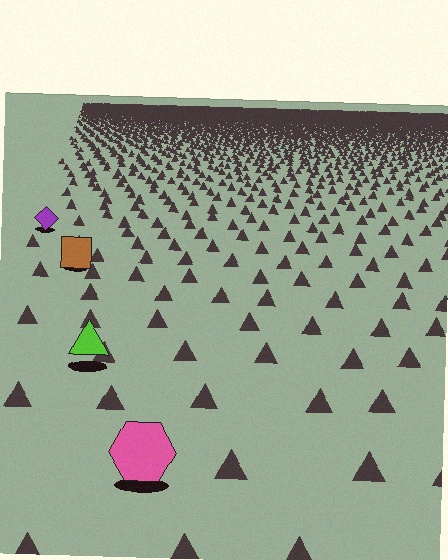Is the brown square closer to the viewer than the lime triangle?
No. The lime triangle is closer — you can tell from the texture gradient: the ground texture is coarser near it.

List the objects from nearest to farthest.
From nearest to farthest: the pink hexagon, the lime triangle, the brown square, the purple diamond.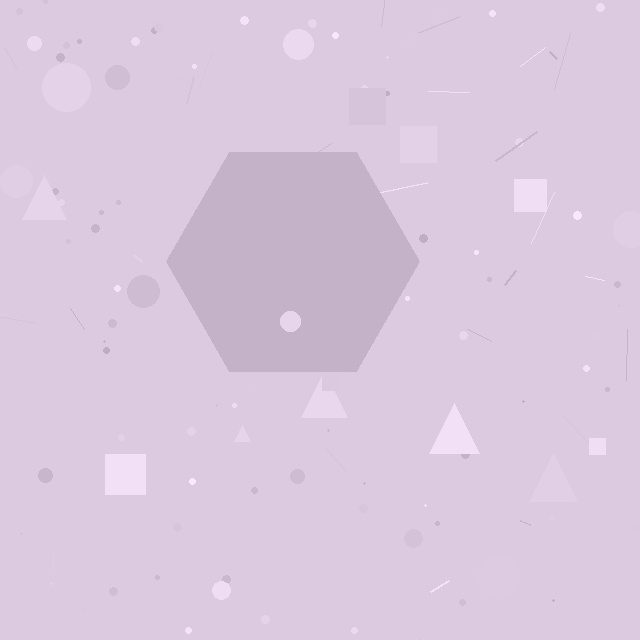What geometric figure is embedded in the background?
A hexagon is embedded in the background.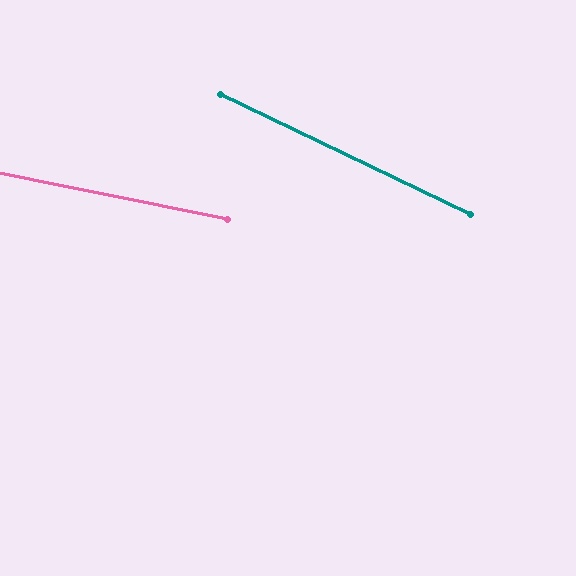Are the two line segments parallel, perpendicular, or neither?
Neither parallel nor perpendicular — they differ by about 14°.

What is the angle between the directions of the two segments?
Approximately 14 degrees.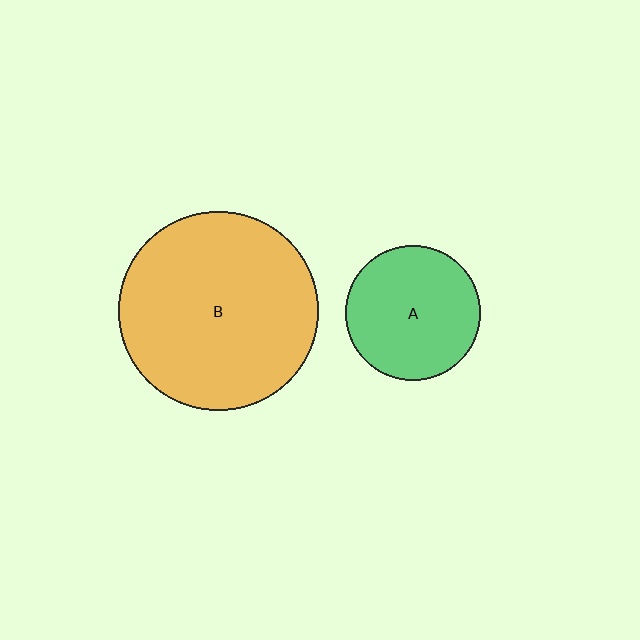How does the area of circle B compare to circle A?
Approximately 2.2 times.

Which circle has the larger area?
Circle B (orange).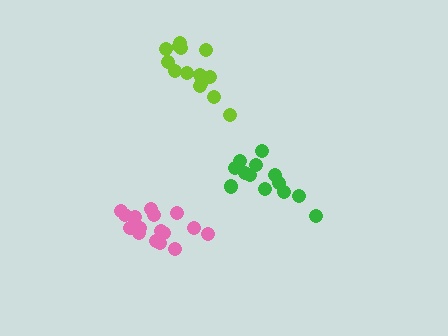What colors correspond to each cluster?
The clusters are colored: lime, green, pink.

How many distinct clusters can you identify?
There are 3 distinct clusters.